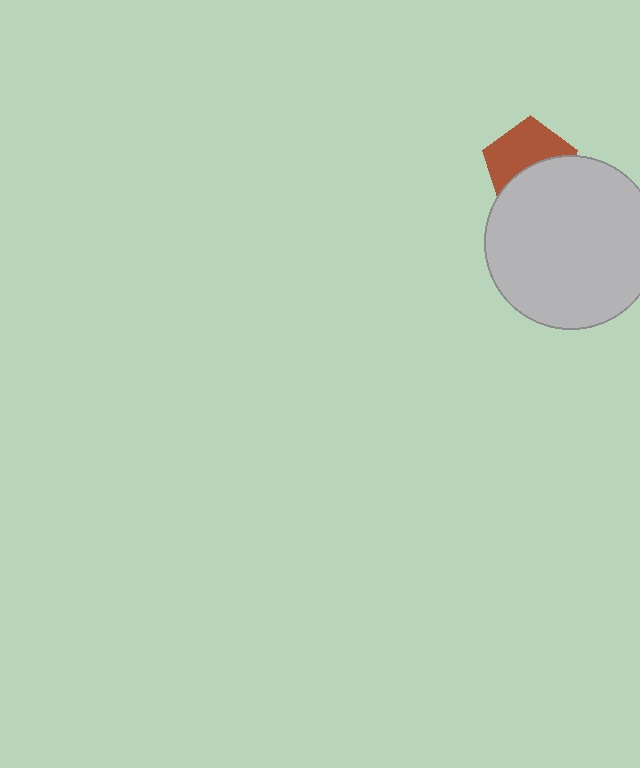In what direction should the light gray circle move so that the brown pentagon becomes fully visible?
The light gray circle should move down. That is the shortest direction to clear the overlap and leave the brown pentagon fully visible.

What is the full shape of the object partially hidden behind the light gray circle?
The partially hidden object is a brown pentagon.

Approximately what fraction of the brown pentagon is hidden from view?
Roughly 46% of the brown pentagon is hidden behind the light gray circle.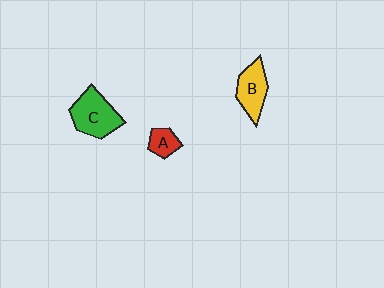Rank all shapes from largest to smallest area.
From largest to smallest: C (green), B (yellow), A (red).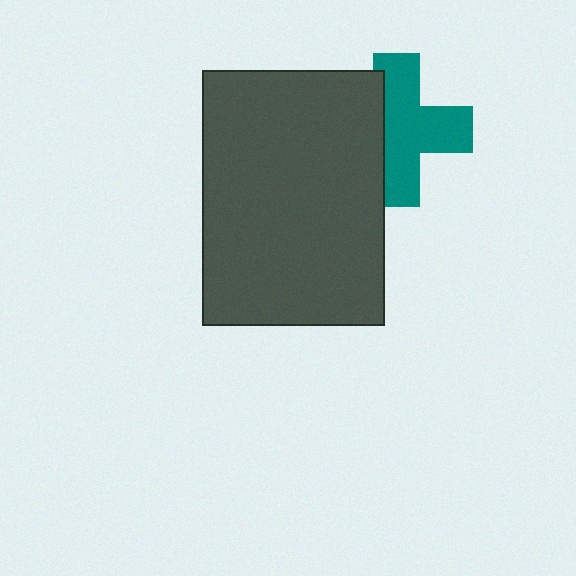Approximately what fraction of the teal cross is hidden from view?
Roughly 35% of the teal cross is hidden behind the dark gray rectangle.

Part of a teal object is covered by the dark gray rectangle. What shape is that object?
It is a cross.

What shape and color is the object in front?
The object in front is a dark gray rectangle.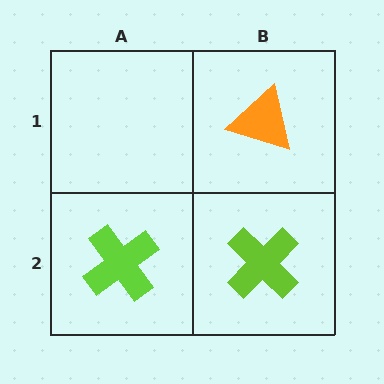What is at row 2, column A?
A lime cross.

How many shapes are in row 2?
2 shapes.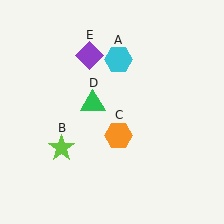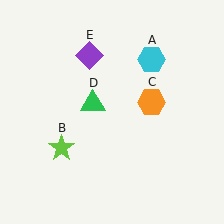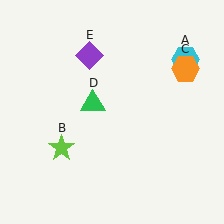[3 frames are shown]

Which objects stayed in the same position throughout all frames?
Lime star (object B) and green triangle (object D) and purple diamond (object E) remained stationary.